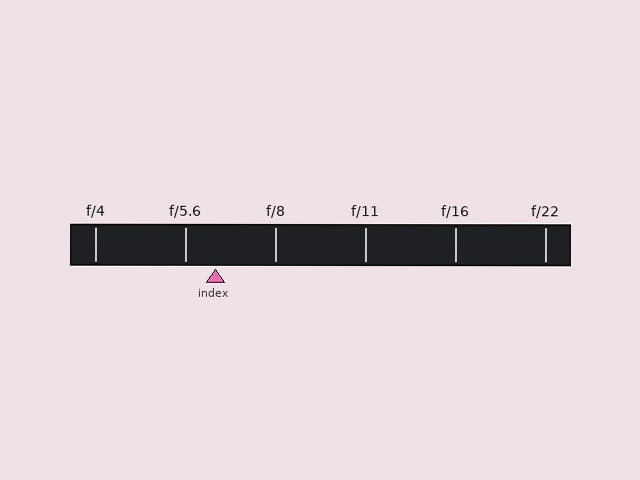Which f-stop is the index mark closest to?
The index mark is closest to f/5.6.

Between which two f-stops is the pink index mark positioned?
The index mark is between f/5.6 and f/8.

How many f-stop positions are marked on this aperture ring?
There are 6 f-stop positions marked.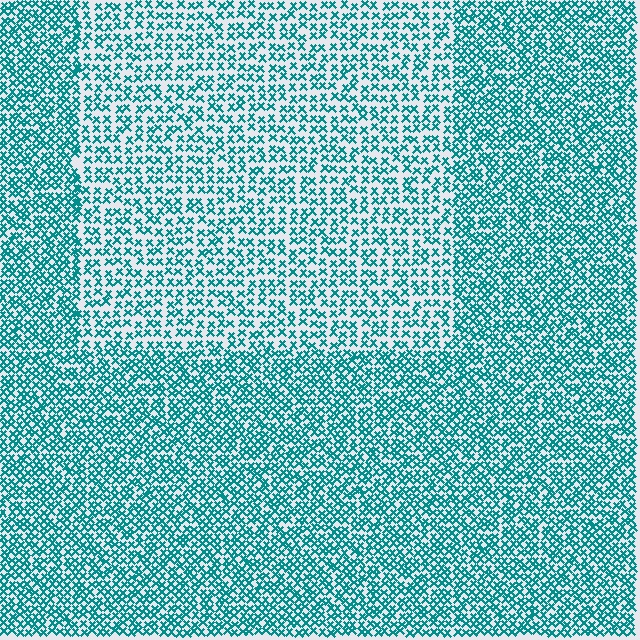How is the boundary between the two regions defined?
The boundary is defined by a change in element density (approximately 1.7x ratio). All elements are the same color, size, and shape.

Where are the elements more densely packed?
The elements are more densely packed outside the rectangle boundary.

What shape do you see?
I see a rectangle.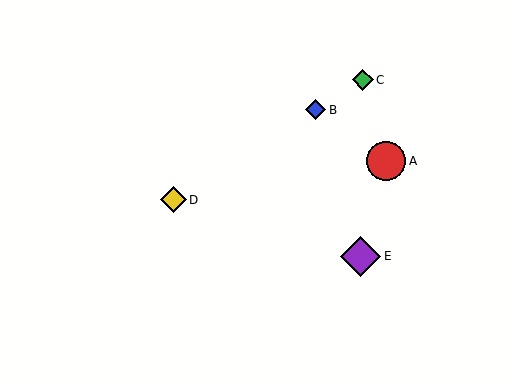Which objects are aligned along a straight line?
Objects B, C, D are aligned along a straight line.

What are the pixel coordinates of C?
Object C is at (363, 80).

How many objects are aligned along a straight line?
3 objects (B, C, D) are aligned along a straight line.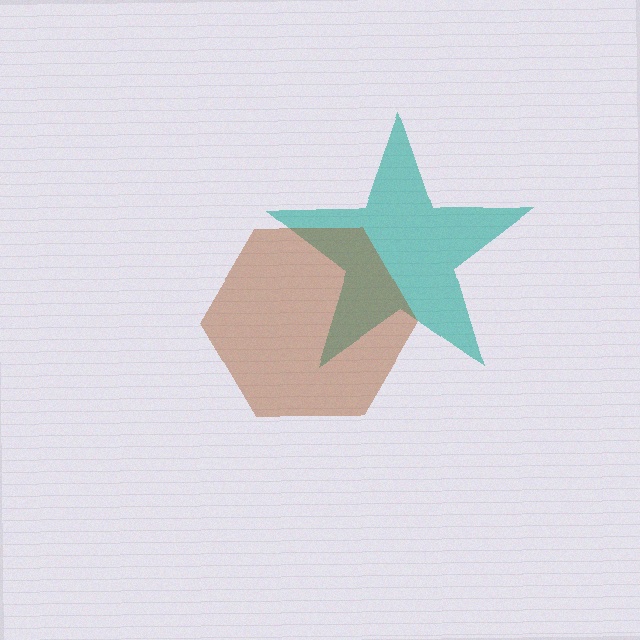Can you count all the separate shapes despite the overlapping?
Yes, there are 2 separate shapes.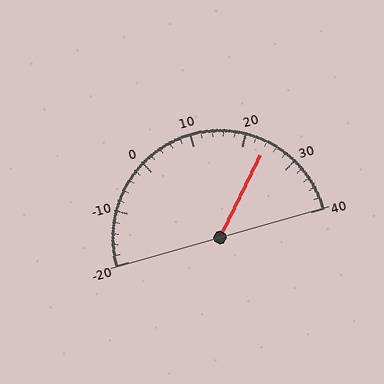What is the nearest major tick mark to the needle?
The nearest major tick mark is 20.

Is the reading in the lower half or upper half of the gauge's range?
The reading is in the upper half of the range (-20 to 40).